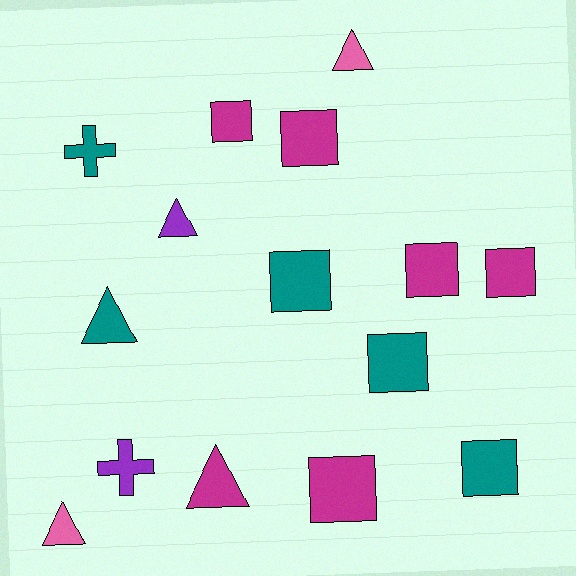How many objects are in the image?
There are 15 objects.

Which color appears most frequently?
Magenta, with 6 objects.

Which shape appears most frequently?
Square, with 8 objects.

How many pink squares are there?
There are no pink squares.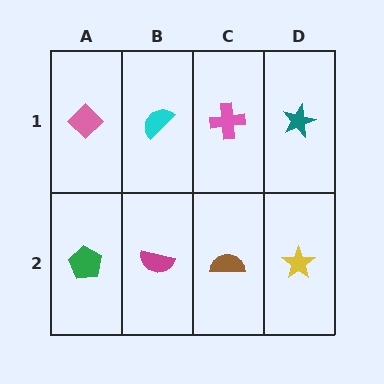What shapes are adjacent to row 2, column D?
A teal star (row 1, column D), a brown semicircle (row 2, column C).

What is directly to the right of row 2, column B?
A brown semicircle.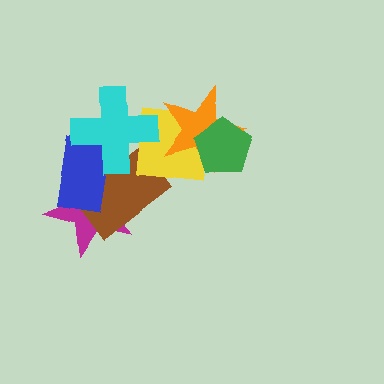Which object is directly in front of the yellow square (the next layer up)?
The orange star is directly in front of the yellow square.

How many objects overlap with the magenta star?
2 objects overlap with the magenta star.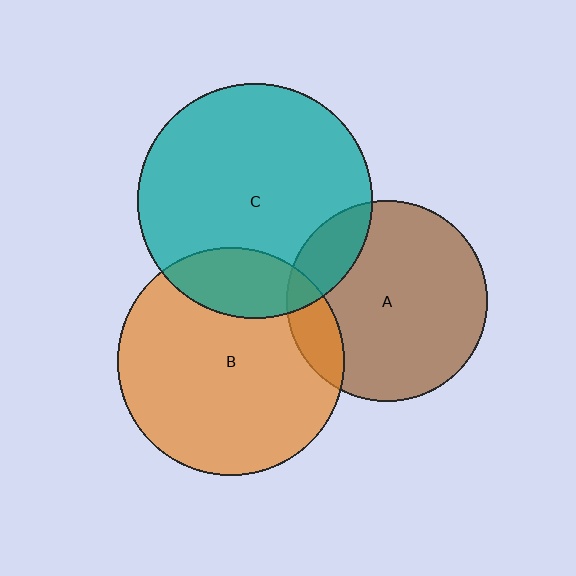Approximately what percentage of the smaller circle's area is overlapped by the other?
Approximately 15%.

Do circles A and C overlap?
Yes.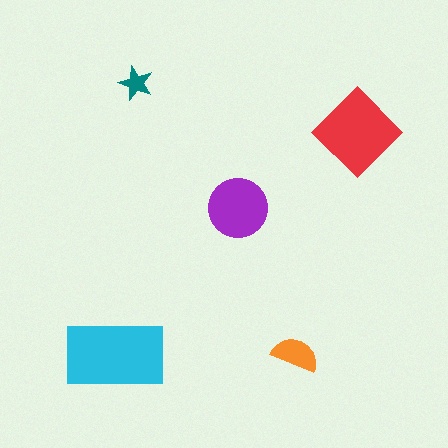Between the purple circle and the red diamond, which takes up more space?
The red diamond.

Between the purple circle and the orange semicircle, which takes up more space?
The purple circle.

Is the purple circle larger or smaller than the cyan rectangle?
Smaller.